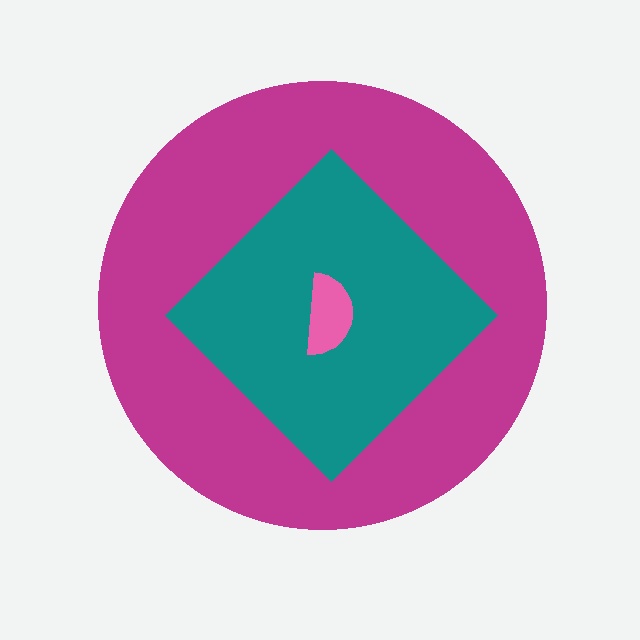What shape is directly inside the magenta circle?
The teal diamond.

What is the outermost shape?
The magenta circle.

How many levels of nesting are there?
3.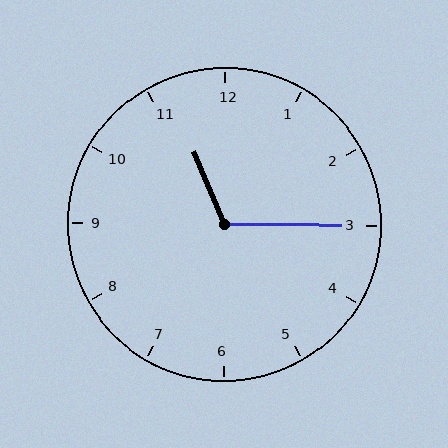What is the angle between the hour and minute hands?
Approximately 112 degrees.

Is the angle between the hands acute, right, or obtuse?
It is obtuse.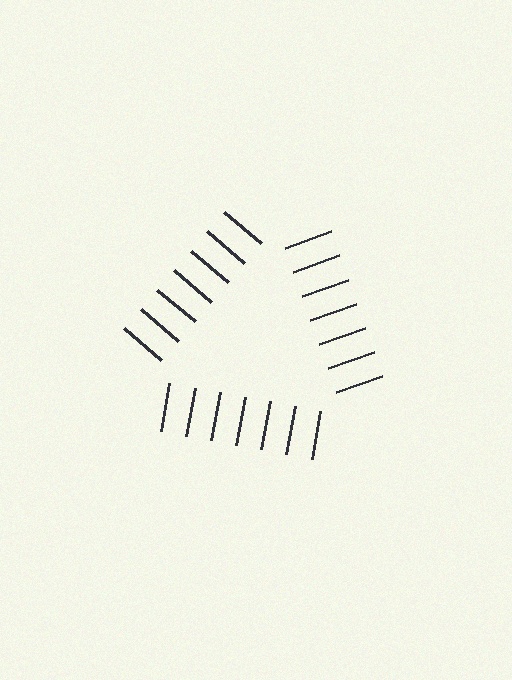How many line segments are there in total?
21 — 7 along each of the 3 edges.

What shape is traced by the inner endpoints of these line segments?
An illusory triangle — the line segments terminate on its edges but no continuous stroke is drawn.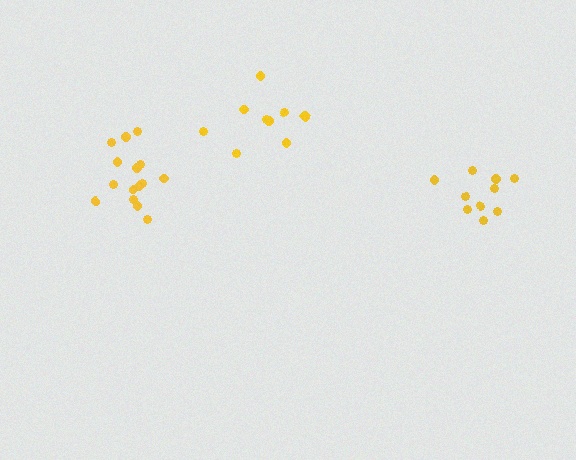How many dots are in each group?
Group 1: 10 dots, Group 2: 10 dots, Group 3: 15 dots (35 total).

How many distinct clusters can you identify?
There are 3 distinct clusters.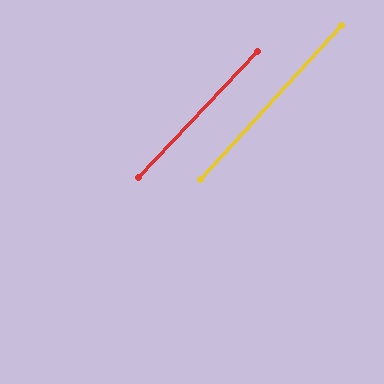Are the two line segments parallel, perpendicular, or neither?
Parallel — their directions differ by only 0.8°.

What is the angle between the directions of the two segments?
Approximately 1 degree.